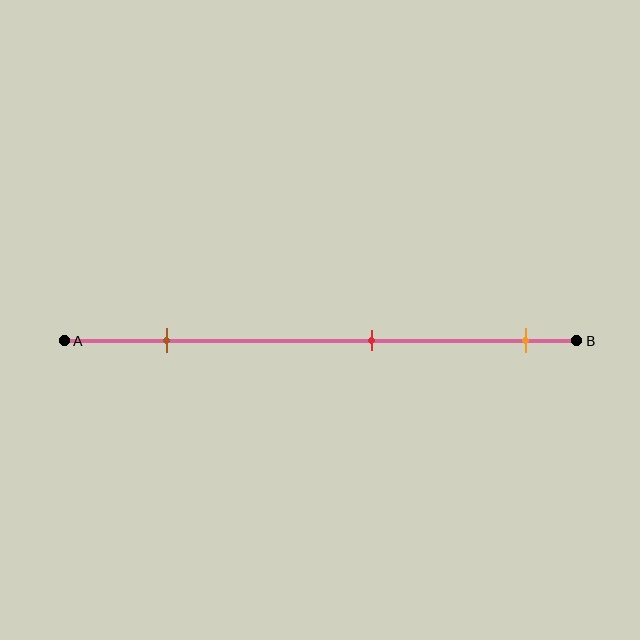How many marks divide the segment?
There are 3 marks dividing the segment.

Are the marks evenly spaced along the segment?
Yes, the marks are approximately evenly spaced.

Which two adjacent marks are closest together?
The red and orange marks are the closest adjacent pair.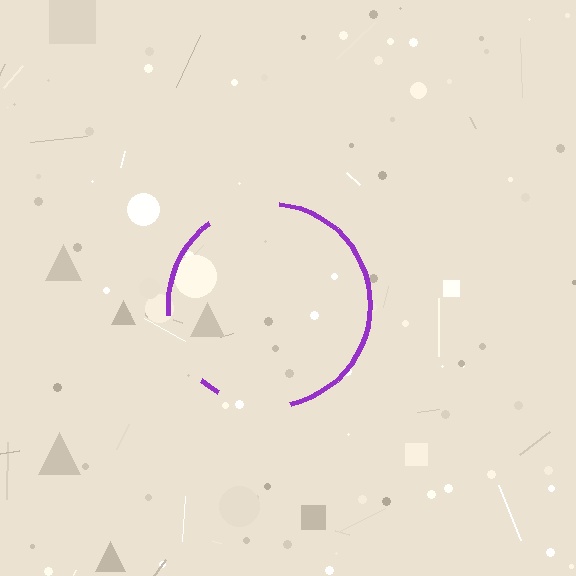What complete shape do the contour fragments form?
The contour fragments form a circle.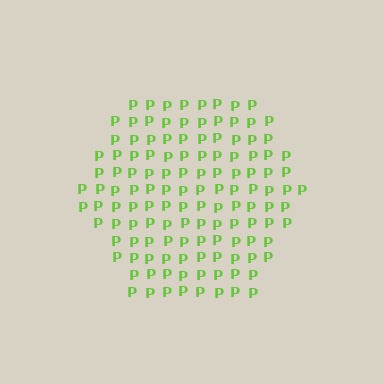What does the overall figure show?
The overall figure shows a hexagon.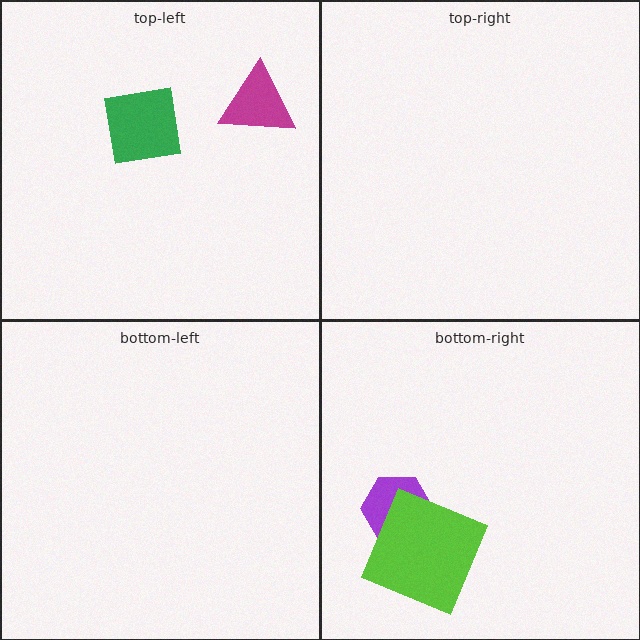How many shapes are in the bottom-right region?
2.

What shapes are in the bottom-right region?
The purple hexagon, the lime square.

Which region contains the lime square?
The bottom-right region.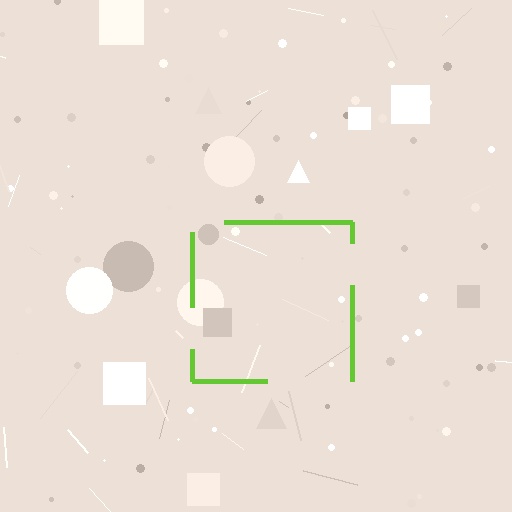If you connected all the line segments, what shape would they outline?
They would outline a square.